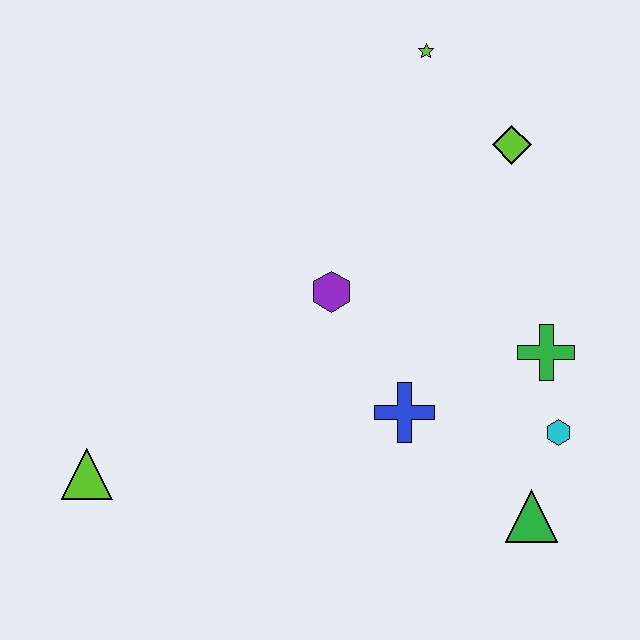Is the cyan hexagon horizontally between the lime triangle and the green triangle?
No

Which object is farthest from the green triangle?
The lime star is farthest from the green triangle.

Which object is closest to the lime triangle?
The purple hexagon is closest to the lime triangle.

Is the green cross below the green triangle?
No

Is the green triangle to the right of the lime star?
Yes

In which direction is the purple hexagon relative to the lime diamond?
The purple hexagon is to the left of the lime diamond.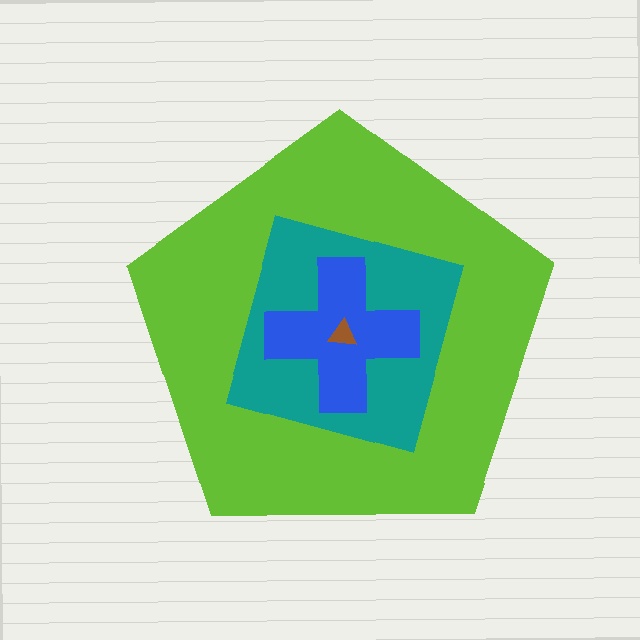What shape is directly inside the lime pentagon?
The teal diamond.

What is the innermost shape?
The brown triangle.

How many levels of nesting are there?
4.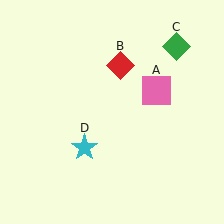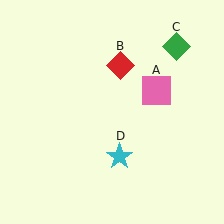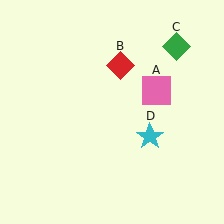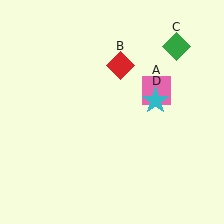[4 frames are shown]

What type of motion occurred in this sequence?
The cyan star (object D) rotated counterclockwise around the center of the scene.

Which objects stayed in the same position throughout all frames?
Pink square (object A) and red diamond (object B) and green diamond (object C) remained stationary.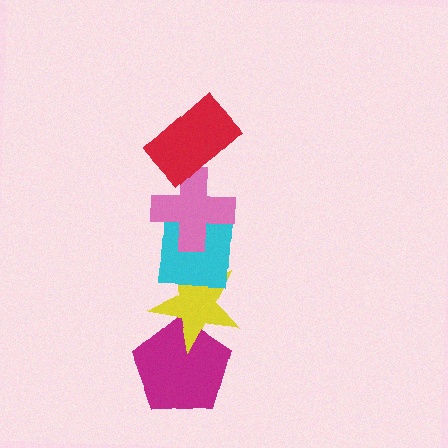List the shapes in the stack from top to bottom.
From top to bottom: the red rectangle, the pink cross, the cyan square, the yellow star, the magenta pentagon.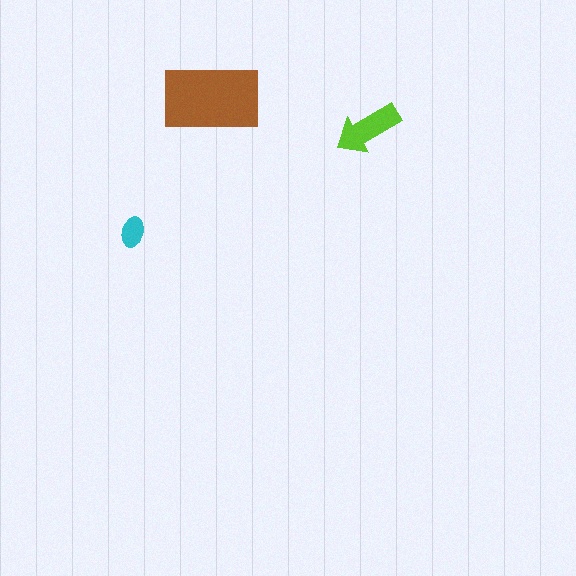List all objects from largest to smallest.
The brown rectangle, the lime arrow, the cyan ellipse.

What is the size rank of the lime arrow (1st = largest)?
2nd.